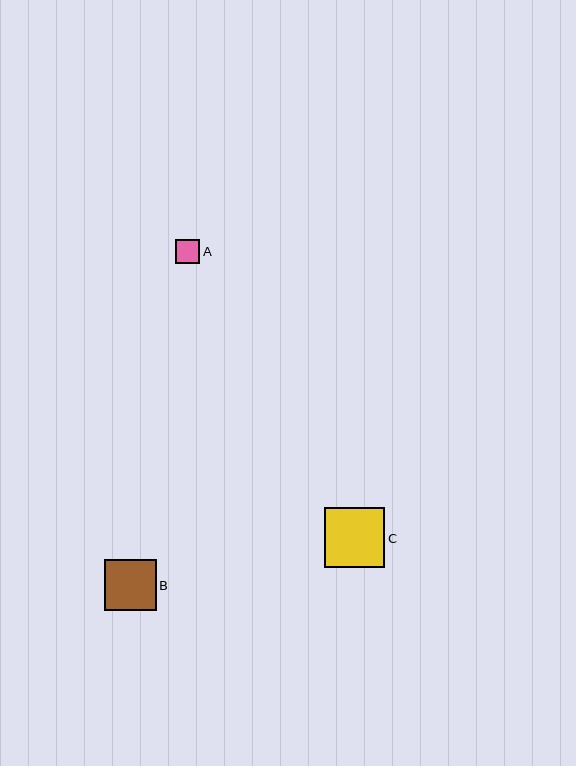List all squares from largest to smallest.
From largest to smallest: C, B, A.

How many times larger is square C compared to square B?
Square C is approximately 1.2 times the size of square B.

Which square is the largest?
Square C is the largest with a size of approximately 60 pixels.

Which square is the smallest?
Square A is the smallest with a size of approximately 24 pixels.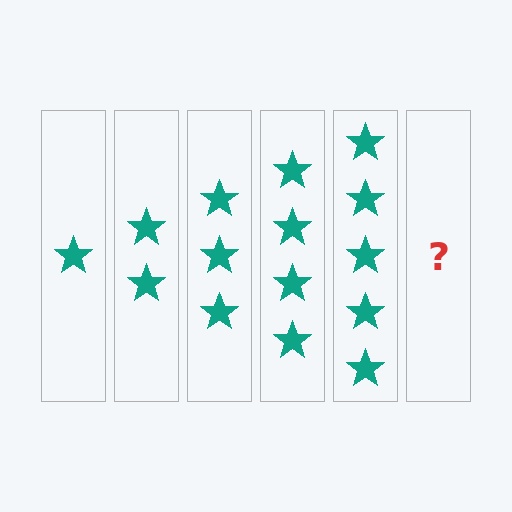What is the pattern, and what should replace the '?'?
The pattern is that each step adds one more star. The '?' should be 6 stars.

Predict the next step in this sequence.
The next step is 6 stars.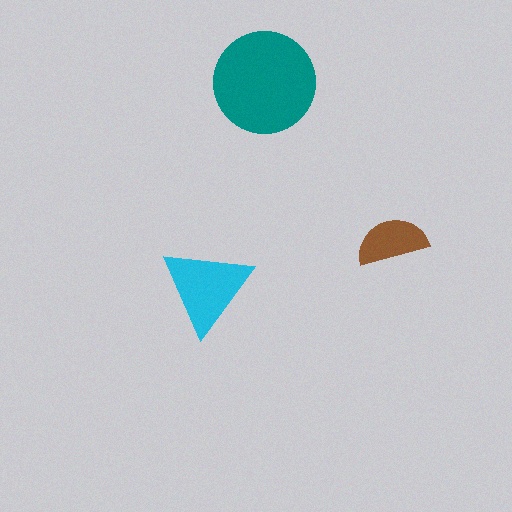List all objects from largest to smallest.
The teal circle, the cyan triangle, the brown semicircle.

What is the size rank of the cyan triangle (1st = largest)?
2nd.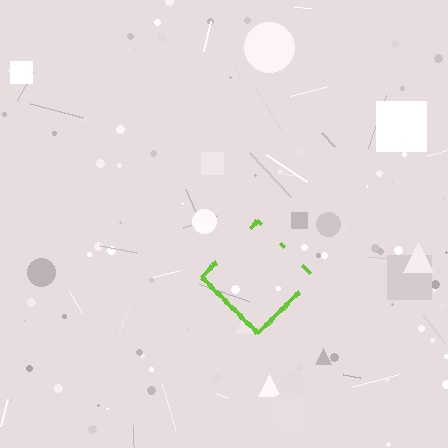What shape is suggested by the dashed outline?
The dashed outline suggests a diamond.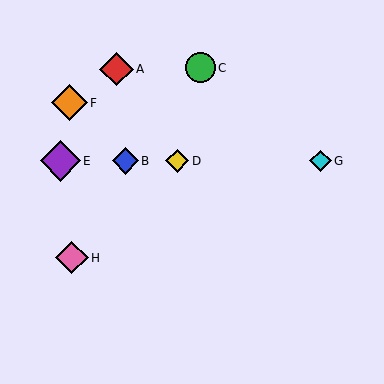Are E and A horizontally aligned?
No, E is at y≈161 and A is at y≈69.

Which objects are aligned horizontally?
Objects B, D, E, G are aligned horizontally.